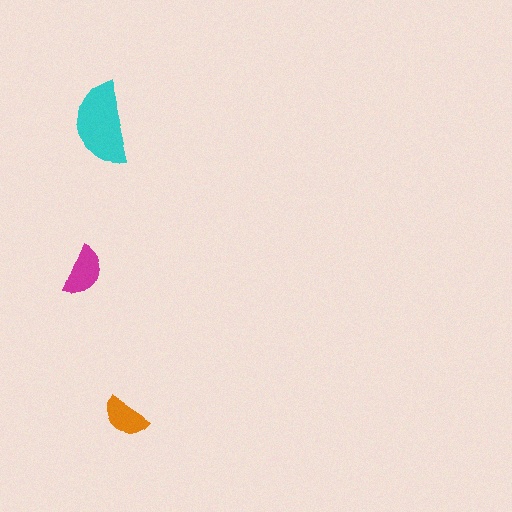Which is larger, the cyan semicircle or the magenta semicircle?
The cyan one.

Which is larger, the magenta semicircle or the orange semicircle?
The magenta one.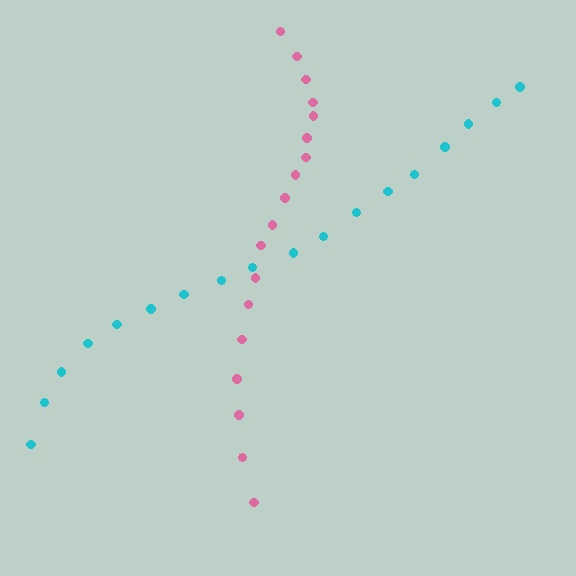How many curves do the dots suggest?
There are 2 distinct paths.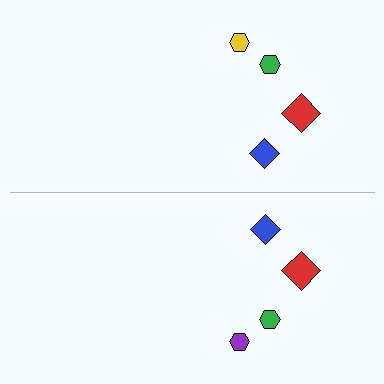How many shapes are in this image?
There are 8 shapes in this image.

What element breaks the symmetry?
The purple hexagon on the bottom side breaks the symmetry — its mirror counterpart is yellow.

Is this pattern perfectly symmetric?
No, the pattern is not perfectly symmetric. The purple hexagon on the bottom side breaks the symmetry — its mirror counterpart is yellow.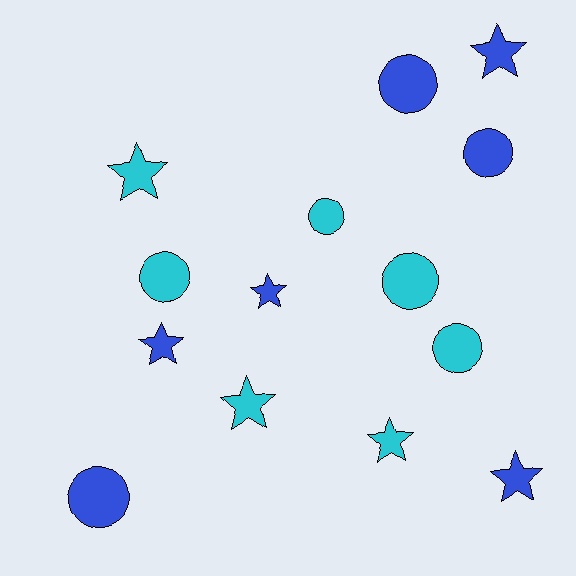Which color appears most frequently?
Blue, with 7 objects.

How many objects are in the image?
There are 14 objects.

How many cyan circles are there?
There are 4 cyan circles.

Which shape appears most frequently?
Circle, with 7 objects.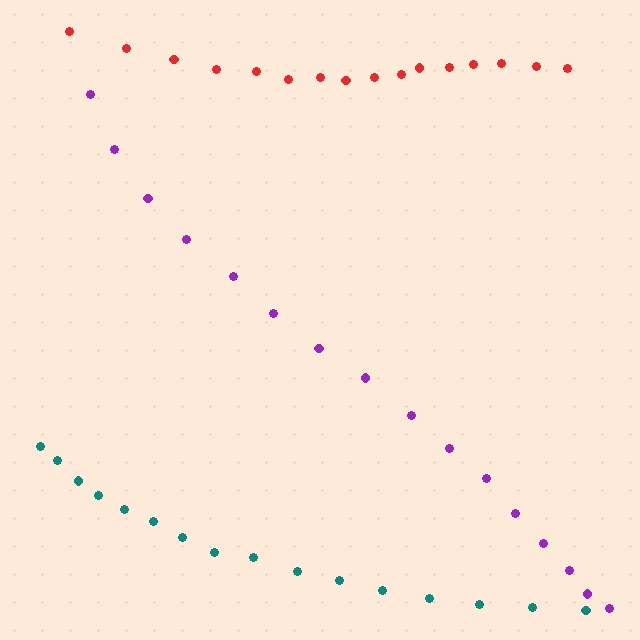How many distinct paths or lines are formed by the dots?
There are 3 distinct paths.